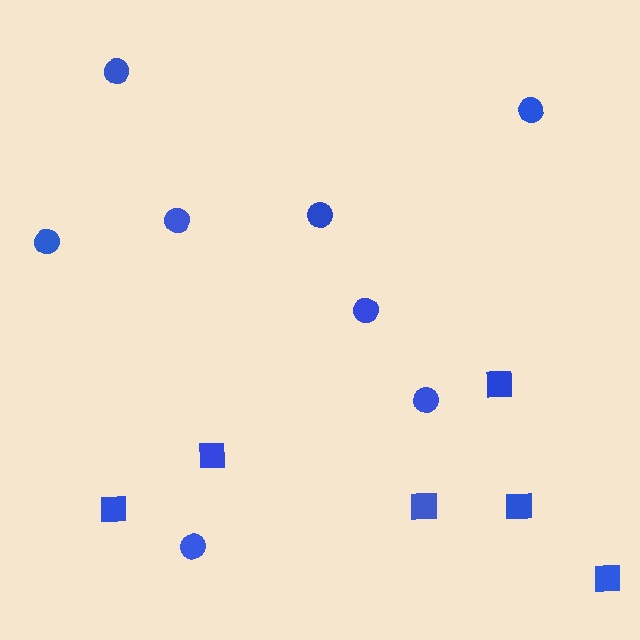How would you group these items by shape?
There are 2 groups: one group of squares (6) and one group of circles (8).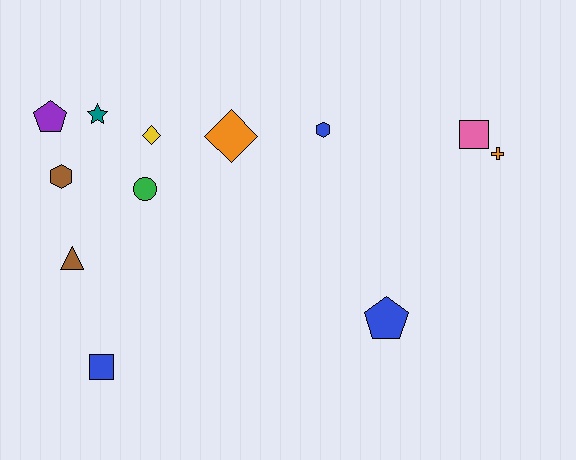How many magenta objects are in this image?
There are no magenta objects.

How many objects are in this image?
There are 12 objects.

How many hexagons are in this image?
There are 2 hexagons.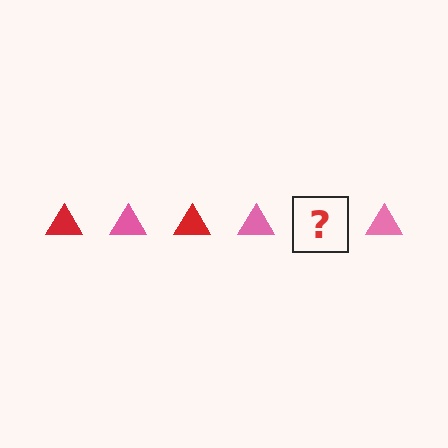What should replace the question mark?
The question mark should be replaced with a red triangle.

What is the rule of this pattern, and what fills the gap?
The rule is that the pattern cycles through red, pink triangles. The gap should be filled with a red triangle.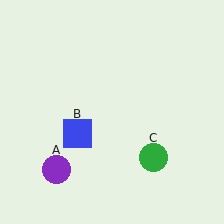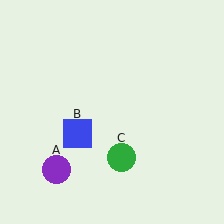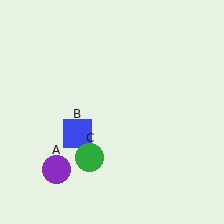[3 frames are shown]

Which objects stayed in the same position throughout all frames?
Purple circle (object A) and blue square (object B) remained stationary.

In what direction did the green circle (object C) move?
The green circle (object C) moved left.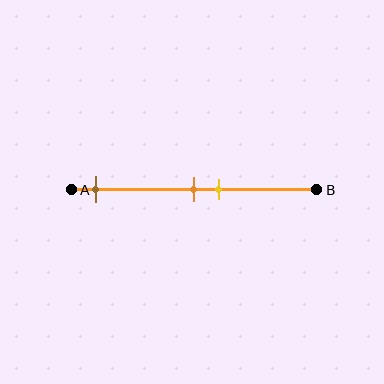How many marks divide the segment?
There are 3 marks dividing the segment.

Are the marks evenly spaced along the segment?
No, the marks are not evenly spaced.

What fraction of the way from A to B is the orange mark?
The orange mark is approximately 50% (0.5) of the way from A to B.